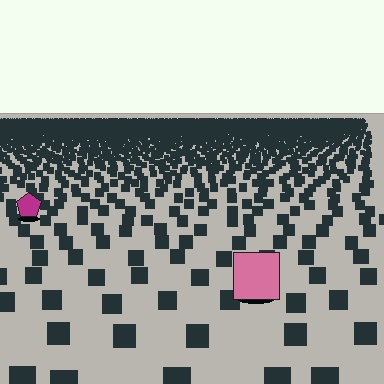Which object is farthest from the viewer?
The magenta pentagon is farthest from the viewer. It appears smaller and the ground texture around it is denser.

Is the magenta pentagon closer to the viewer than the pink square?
No. The pink square is closer — you can tell from the texture gradient: the ground texture is coarser near it.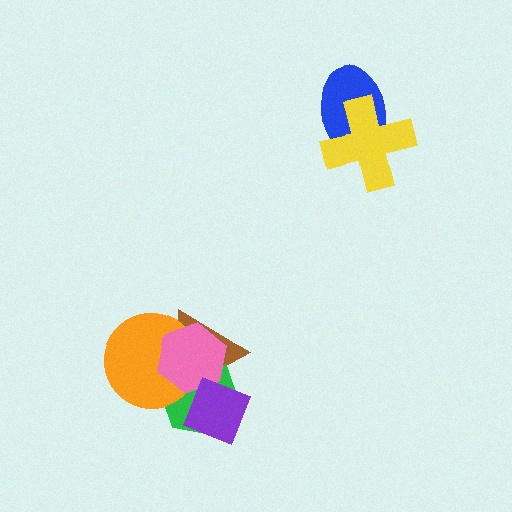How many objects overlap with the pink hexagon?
3 objects overlap with the pink hexagon.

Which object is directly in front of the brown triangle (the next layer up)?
The green hexagon is directly in front of the brown triangle.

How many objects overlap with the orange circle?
3 objects overlap with the orange circle.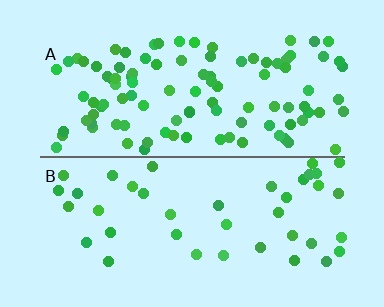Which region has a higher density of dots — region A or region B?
A (the top).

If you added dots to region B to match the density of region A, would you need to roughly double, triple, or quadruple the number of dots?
Approximately double.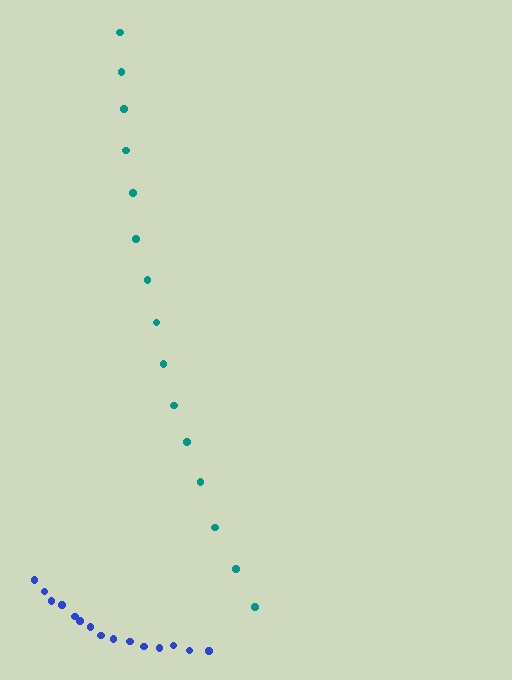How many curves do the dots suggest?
There are 2 distinct paths.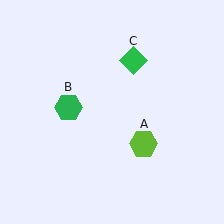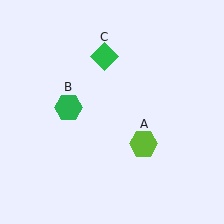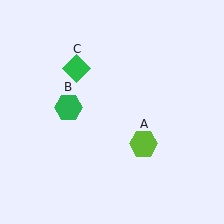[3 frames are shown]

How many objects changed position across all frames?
1 object changed position: green diamond (object C).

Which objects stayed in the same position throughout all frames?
Lime hexagon (object A) and green hexagon (object B) remained stationary.